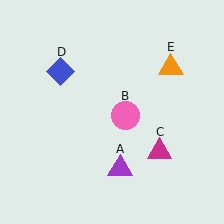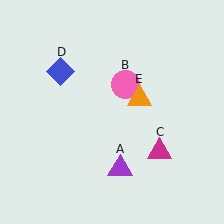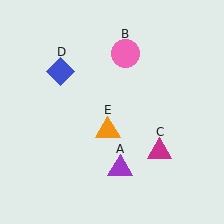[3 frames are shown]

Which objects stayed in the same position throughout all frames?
Purple triangle (object A) and magenta triangle (object C) and blue diamond (object D) remained stationary.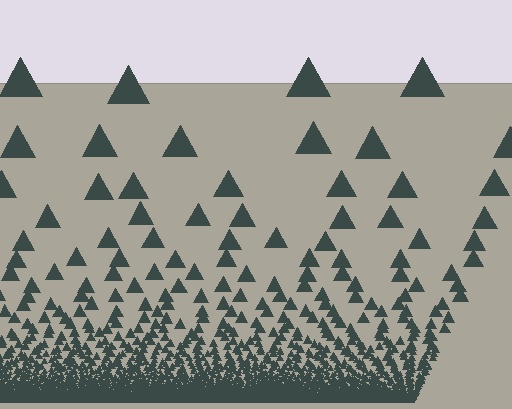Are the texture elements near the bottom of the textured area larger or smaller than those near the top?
Smaller. The gradient is inverted — elements near the bottom are smaller and denser.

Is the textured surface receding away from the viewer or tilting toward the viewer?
The surface appears to tilt toward the viewer. Texture elements get larger and sparser toward the top.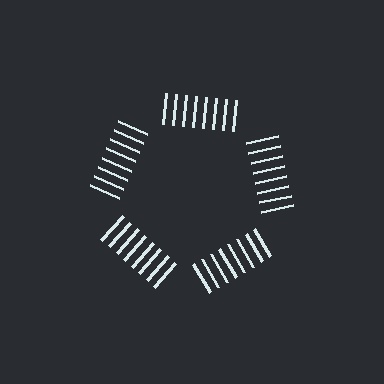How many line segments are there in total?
40 — 8 along each of the 5 edges.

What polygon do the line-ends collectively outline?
An illusory pentagon — the line segments terminate on its edges but no continuous stroke is drawn.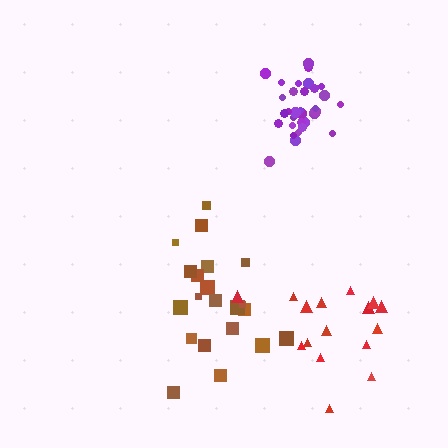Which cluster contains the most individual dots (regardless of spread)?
Purple (32).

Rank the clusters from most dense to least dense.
purple, brown, red.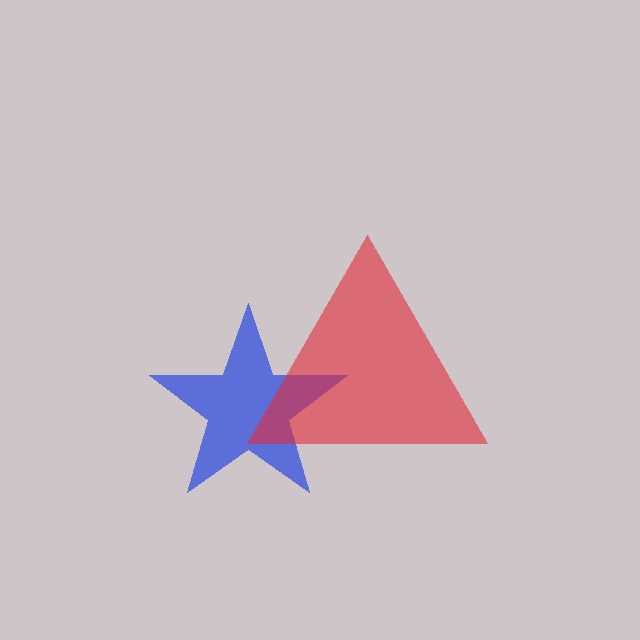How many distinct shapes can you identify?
There are 2 distinct shapes: a blue star, a red triangle.